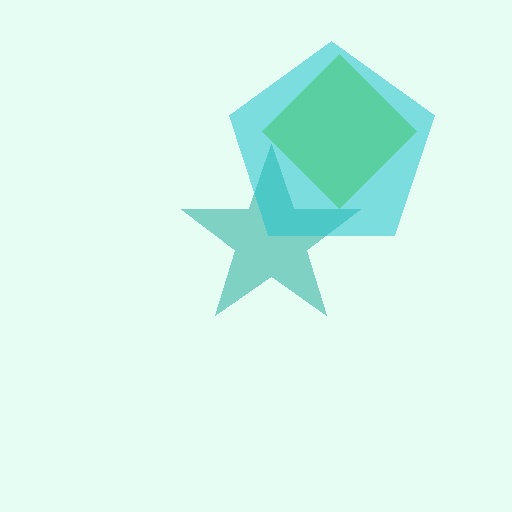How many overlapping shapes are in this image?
There are 3 overlapping shapes in the image.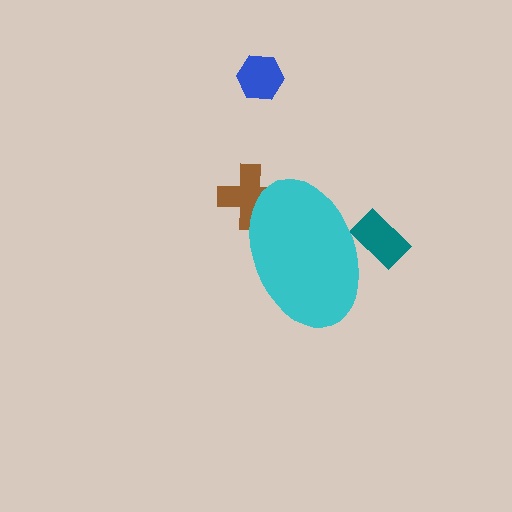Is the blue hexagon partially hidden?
No, the blue hexagon is fully visible.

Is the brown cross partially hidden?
Yes, the brown cross is partially hidden behind the cyan ellipse.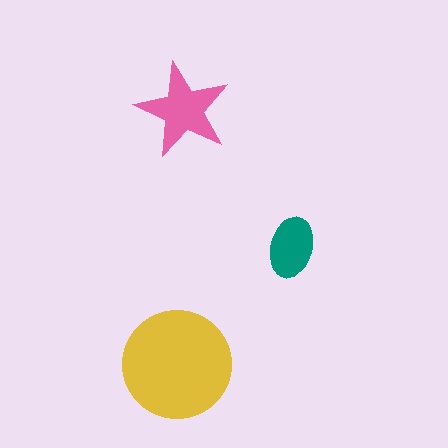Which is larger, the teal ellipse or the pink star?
The pink star.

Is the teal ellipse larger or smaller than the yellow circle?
Smaller.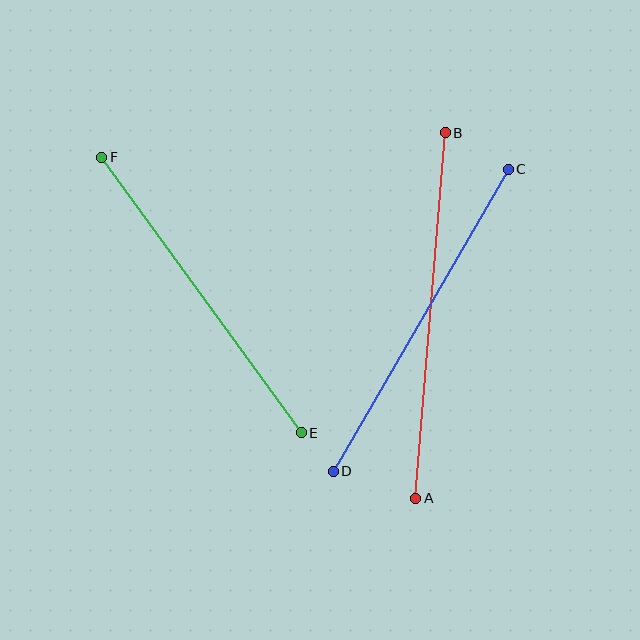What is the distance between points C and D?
The distance is approximately 349 pixels.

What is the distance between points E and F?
The distance is approximately 340 pixels.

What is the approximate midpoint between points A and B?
The midpoint is at approximately (431, 315) pixels.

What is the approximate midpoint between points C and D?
The midpoint is at approximately (421, 320) pixels.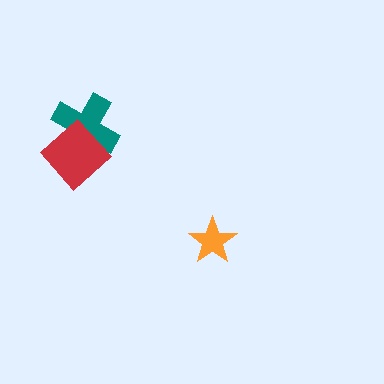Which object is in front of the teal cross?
The red diamond is in front of the teal cross.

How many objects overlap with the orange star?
0 objects overlap with the orange star.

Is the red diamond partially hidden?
No, no other shape covers it.